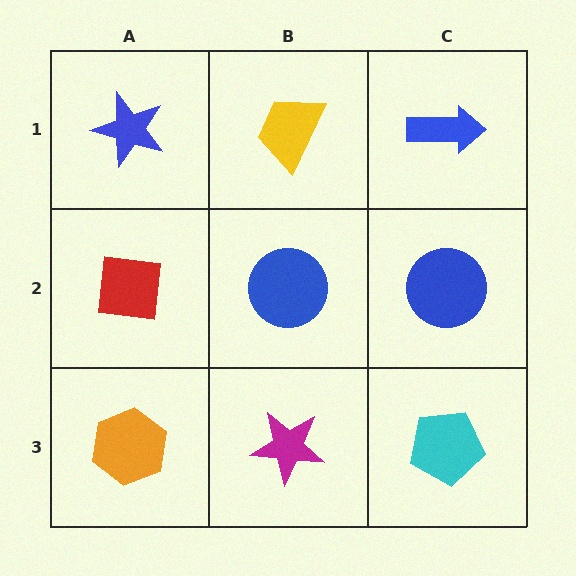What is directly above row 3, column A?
A red square.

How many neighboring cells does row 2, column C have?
3.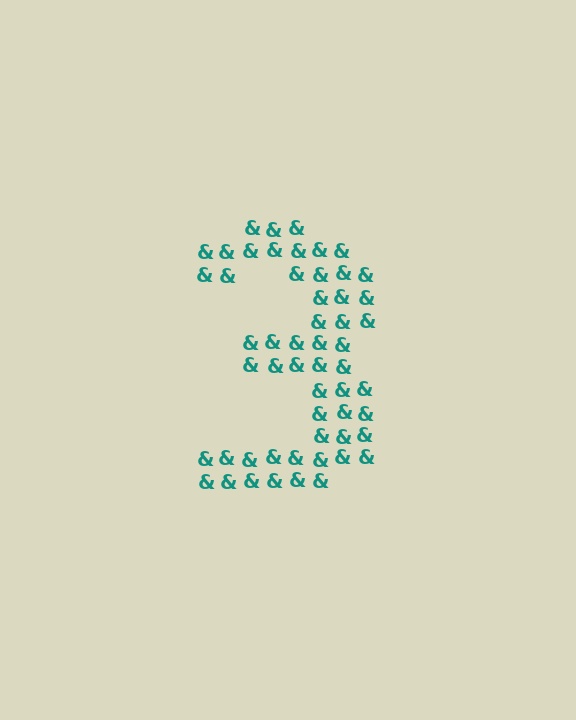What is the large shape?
The large shape is the digit 3.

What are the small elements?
The small elements are ampersands.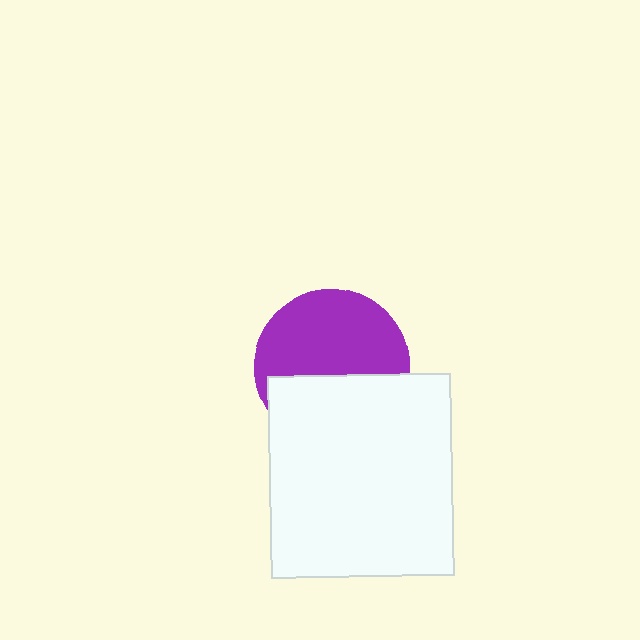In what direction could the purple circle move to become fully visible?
The purple circle could move up. That would shift it out from behind the white rectangle entirely.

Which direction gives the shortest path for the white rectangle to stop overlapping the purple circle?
Moving down gives the shortest separation.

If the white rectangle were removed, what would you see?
You would see the complete purple circle.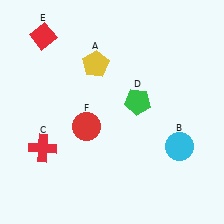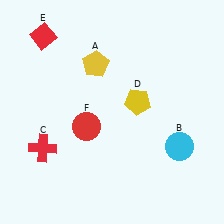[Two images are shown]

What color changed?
The pentagon (D) changed from green in Image 1 to yellow in Image 2.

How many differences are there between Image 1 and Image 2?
There is 1 difference between the two images.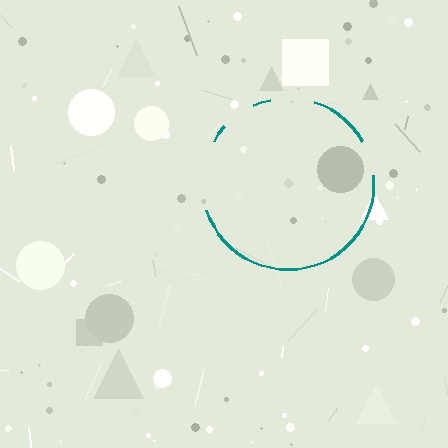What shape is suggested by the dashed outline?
The dashed outline suggests a circle.